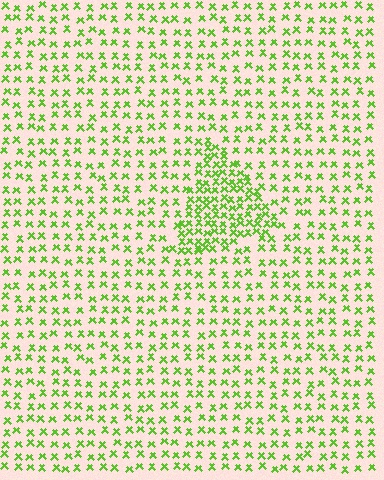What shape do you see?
I see a triangle.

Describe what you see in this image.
The image contains small lime elements arranged at two different densities. A triangle-shaped region is visible where the elements are more densely packed than the surrounding area.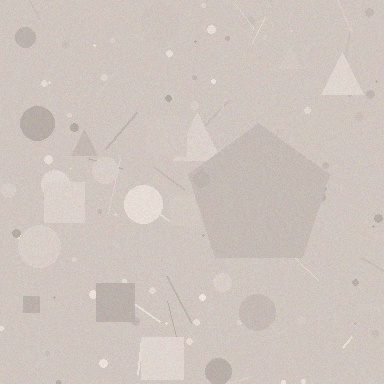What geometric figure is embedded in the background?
A pentagon is embedded in the background.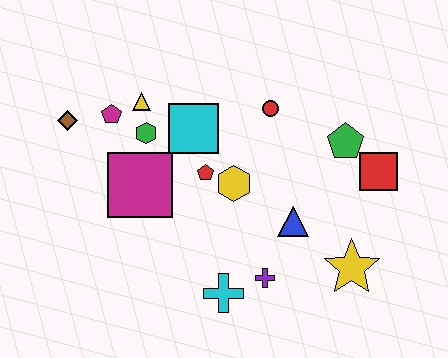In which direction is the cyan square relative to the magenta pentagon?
The cyan square is to the right of the magenta pentagon.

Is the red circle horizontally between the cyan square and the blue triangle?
Yes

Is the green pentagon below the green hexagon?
Yes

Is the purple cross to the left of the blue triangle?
Yes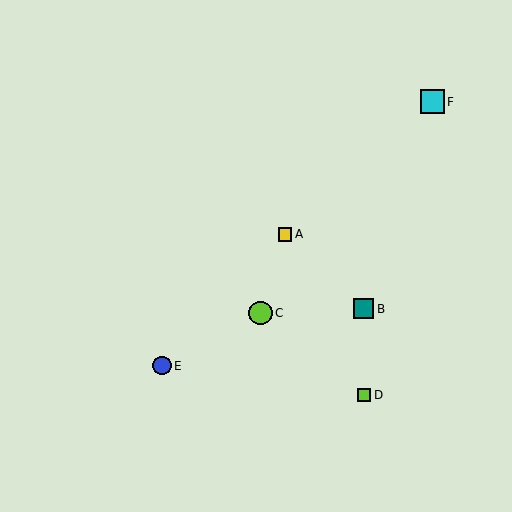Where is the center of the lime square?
The center of the lime square is at (364, 395).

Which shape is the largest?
The cyan square (labeled F) is the largest.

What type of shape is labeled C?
Shape C is a lime circle.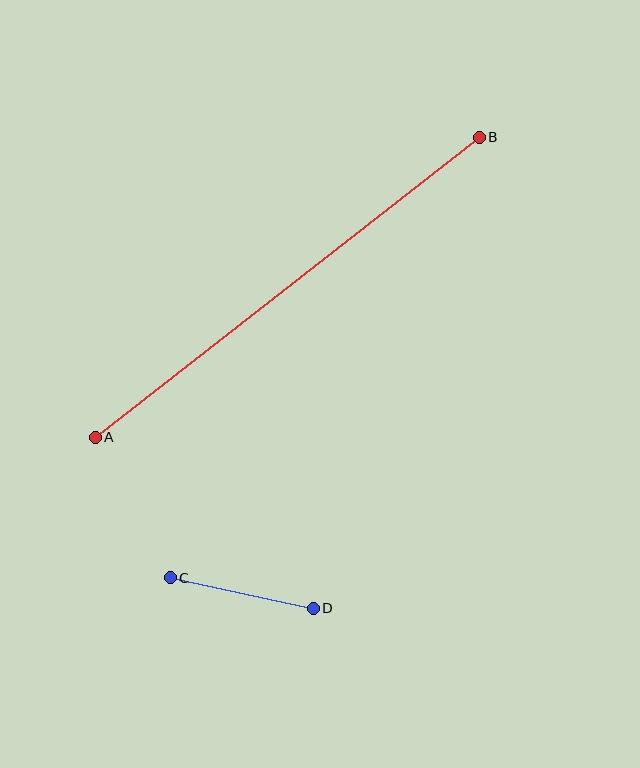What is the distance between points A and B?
The distance is approximately 487 pixels.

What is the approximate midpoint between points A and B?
The midpoint is at approximately (287, 287) pixels.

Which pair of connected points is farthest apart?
Points A and B are farthest apart.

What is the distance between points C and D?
The distance is approximately 146 pixels.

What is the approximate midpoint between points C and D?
The midpoint is at approximately (242, 593) pixels.